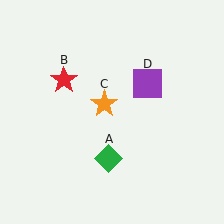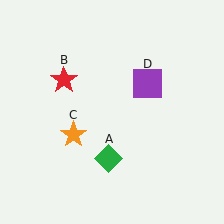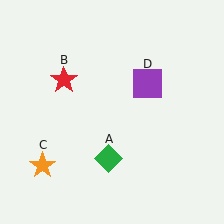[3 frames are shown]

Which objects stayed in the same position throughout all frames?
Green diamond (object A) and red star (object B) and purple square (object D) remained stationary.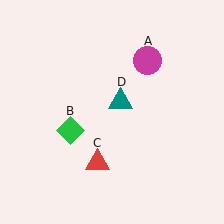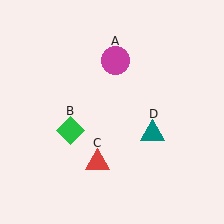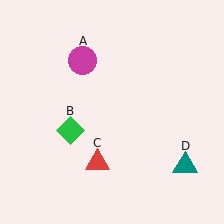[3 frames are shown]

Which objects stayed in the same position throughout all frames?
Green diamond (object B) and red triangle (object C) remained stationary.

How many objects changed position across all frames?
2 objects changed position: magenta circle (object A), teal triangle (object D).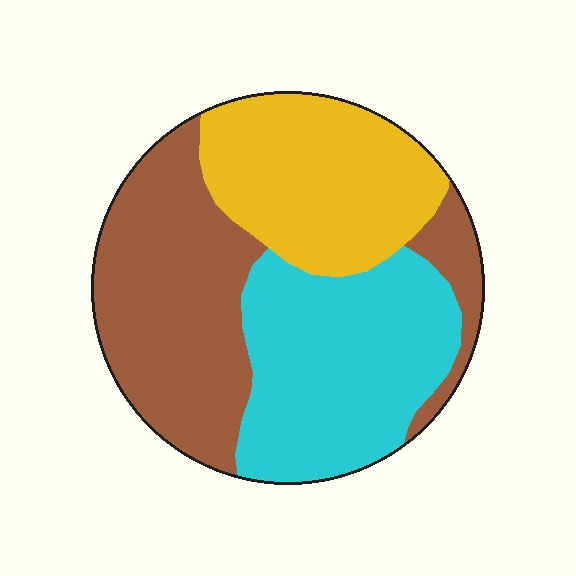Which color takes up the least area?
Yellow, at roughly 30%.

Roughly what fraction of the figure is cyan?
Cyan covers about 35% of the figure.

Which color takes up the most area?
Brown, at roughly 40%.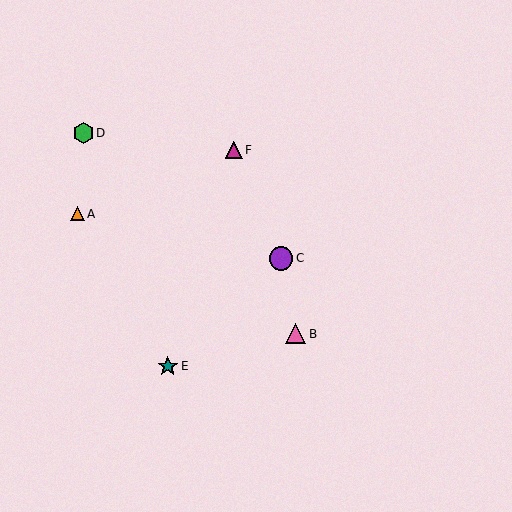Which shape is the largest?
The purple circle (labeled C) is the largest.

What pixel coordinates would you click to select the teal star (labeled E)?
Click at (168, 366) to select the teal star E.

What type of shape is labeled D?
Shape D is a green hexagon.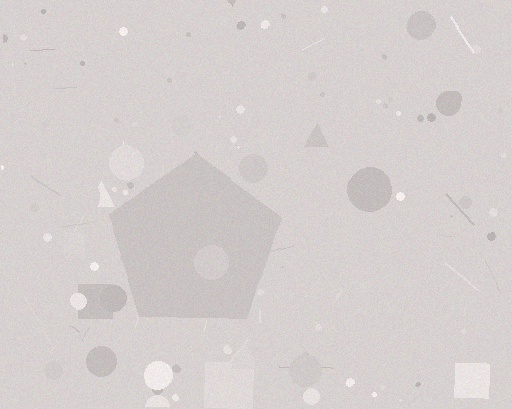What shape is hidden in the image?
A pentagon is hidden in the image.